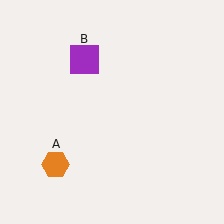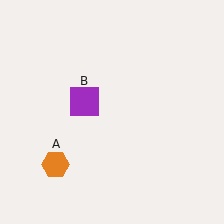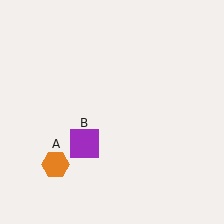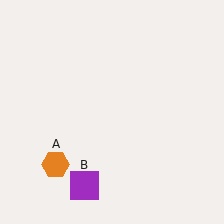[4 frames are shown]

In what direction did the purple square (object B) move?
The purple square (object B) moved down.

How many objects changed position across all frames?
1 object changed position: purple square (object B).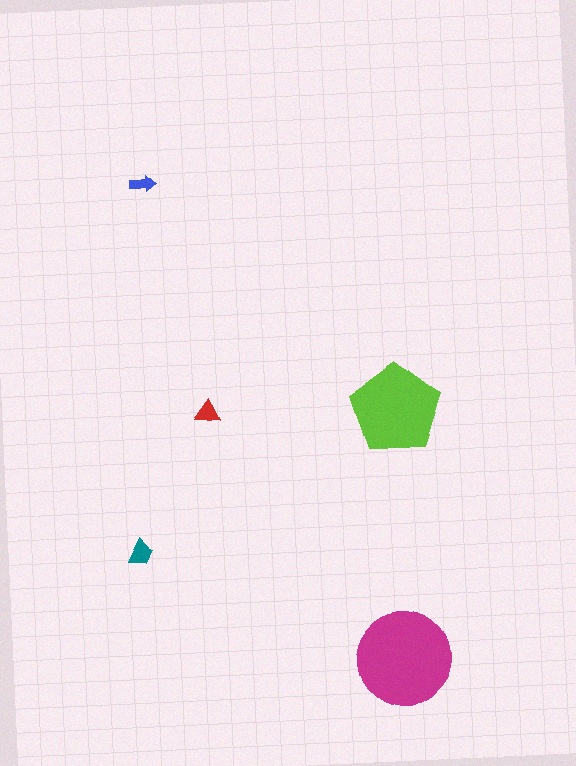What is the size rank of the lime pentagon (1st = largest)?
2nd.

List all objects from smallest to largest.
The blue arrow, the red triangle, the teal trapezoid, the lime pentagon, the magenta circle.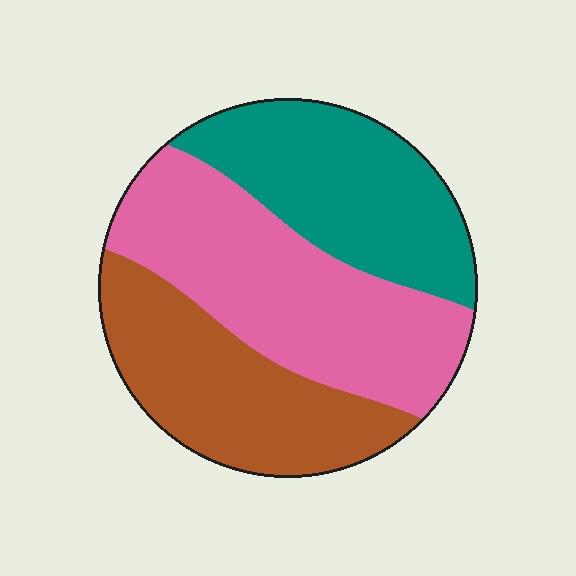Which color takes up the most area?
Pink, at roughly 40%.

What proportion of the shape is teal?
Teal takes up about one third (1/3) of the shape.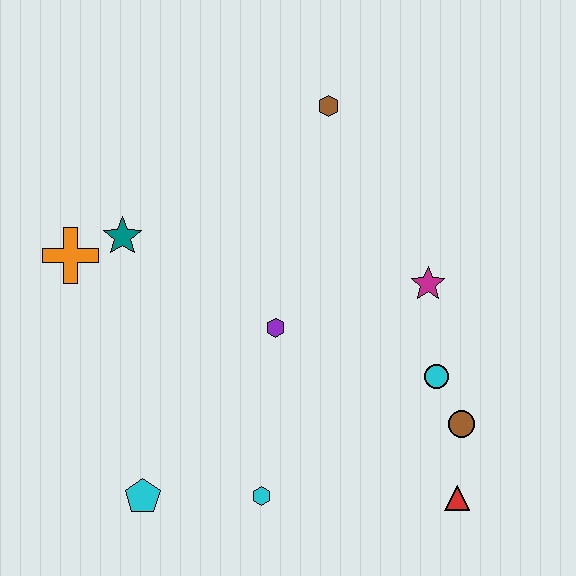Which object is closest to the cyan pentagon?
The cyan hexagon is closest to the cyan pentagon.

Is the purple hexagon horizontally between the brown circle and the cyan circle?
No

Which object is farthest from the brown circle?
The orange cross is farthest from the brown circle.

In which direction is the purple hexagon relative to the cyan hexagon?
The purple hexagon is above the cyan hexagon.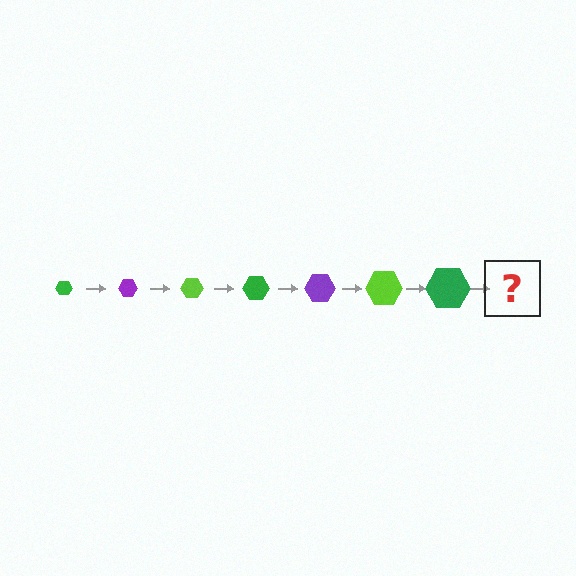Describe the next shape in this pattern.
It should be a purple hexagon, larger than the previous one.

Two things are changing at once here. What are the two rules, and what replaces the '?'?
The two rules are that the hexagon grows larger each step and the color cycles through green, purple, and lime. The '?' should be a purple hexagon, larger than the previous one.